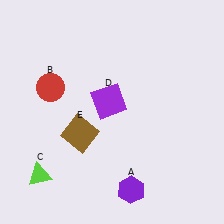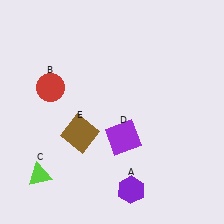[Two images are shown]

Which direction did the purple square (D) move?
The purple square (D) moved down.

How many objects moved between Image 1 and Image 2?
1 object moved between the two images.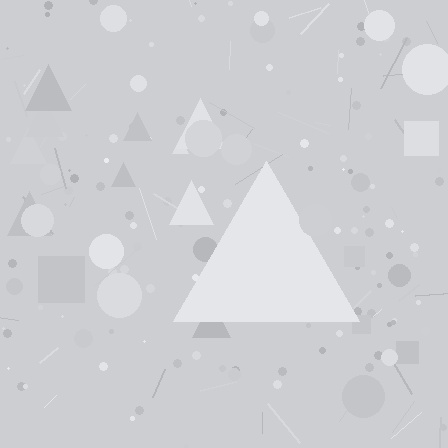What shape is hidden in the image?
A triangle is hidden in the image.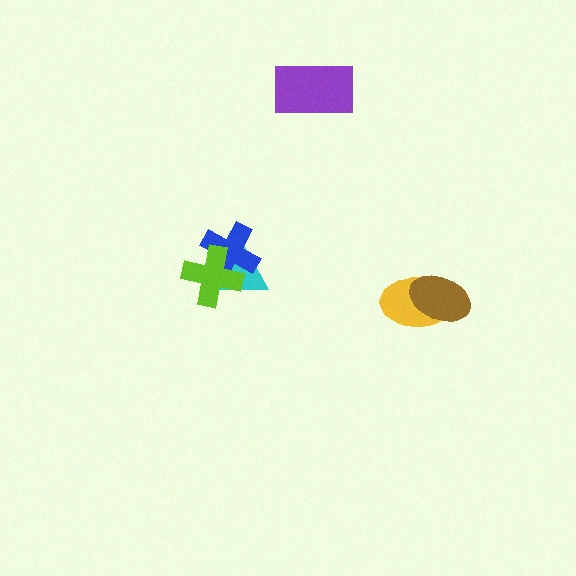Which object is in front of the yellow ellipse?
The brown ellipse is in front of the yellow ellipse.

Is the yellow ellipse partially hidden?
Yes, it is partially covered by another shape.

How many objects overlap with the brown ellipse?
1 object overlaps with the brown ellipse.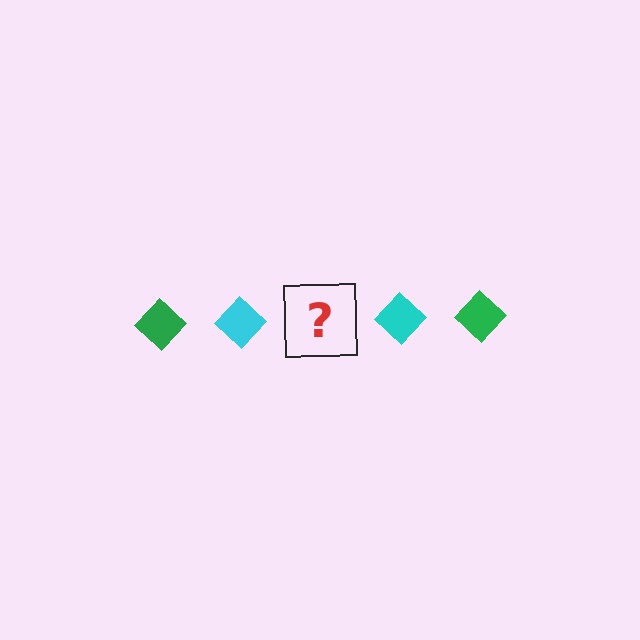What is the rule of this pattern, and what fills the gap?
The rule is that the pattern cycles through green, cyan diamonds. The gap should be filled with a green diamond.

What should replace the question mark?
The question mark should be replaced with a green diamond.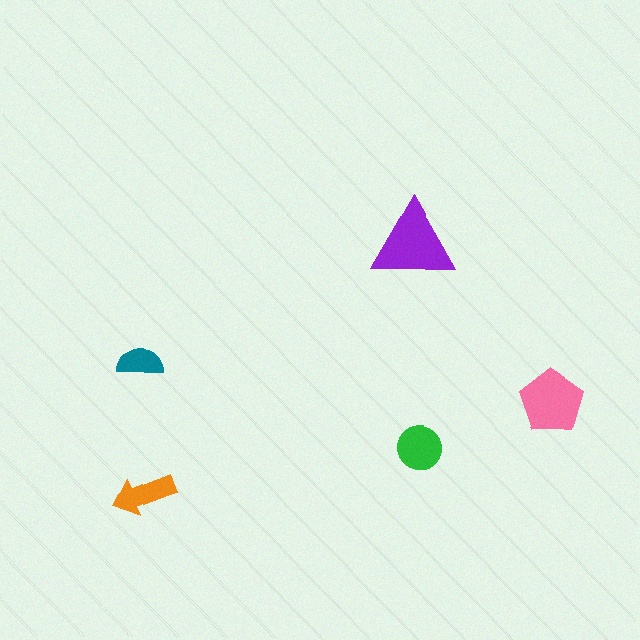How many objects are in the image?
There are 5 objects in the image.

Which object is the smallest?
The teal semicircle.